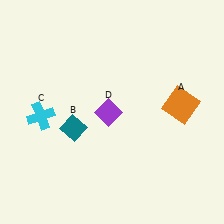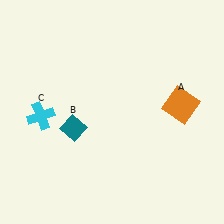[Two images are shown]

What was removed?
The purple diamond (D) was removed in Image 2.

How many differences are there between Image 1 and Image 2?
There is 1 difference between the two images.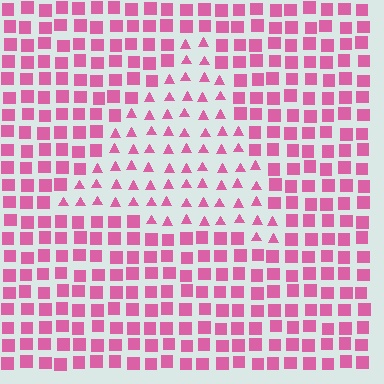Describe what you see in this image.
The image is filled with small pink elements arranged in a uniform grid. A triangle-shaped region contains triangles, while the surrounding area contains squares. The boundary is defined purely by the change in element shape.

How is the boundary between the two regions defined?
The boundary is defined by a change in element shape: triangles inside vs. squares outside. All elements share the same color and spacing.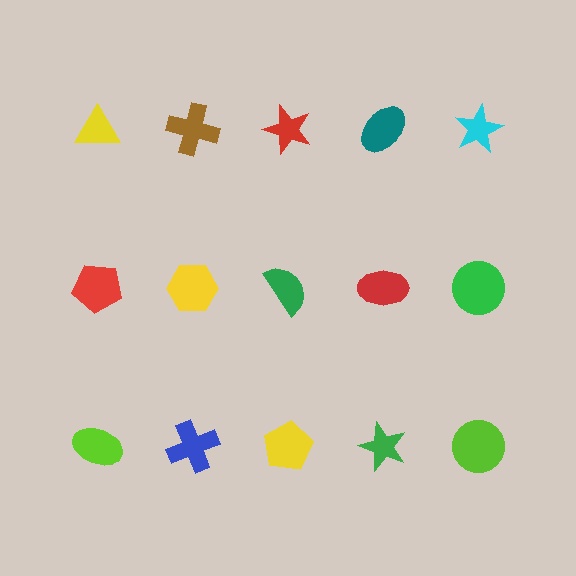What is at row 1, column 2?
A brown cross.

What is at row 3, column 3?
A yellow pentagon.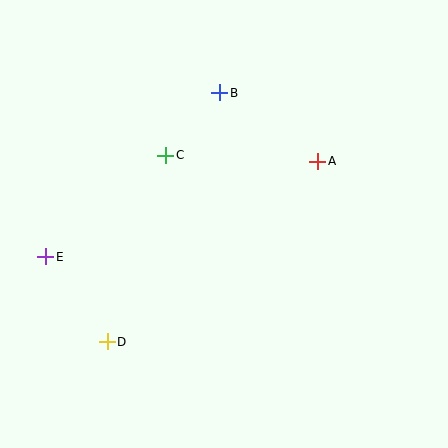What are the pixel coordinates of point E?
Point E is at (46, 257).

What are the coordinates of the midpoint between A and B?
The midpoint between A and B is at (269, 127).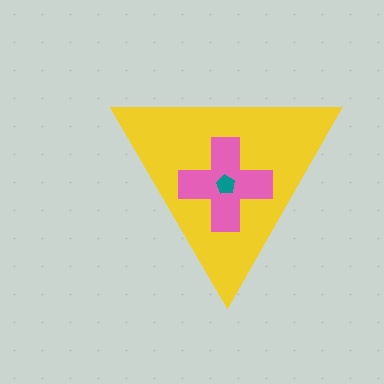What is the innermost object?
The teal pentagon.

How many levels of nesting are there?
3.